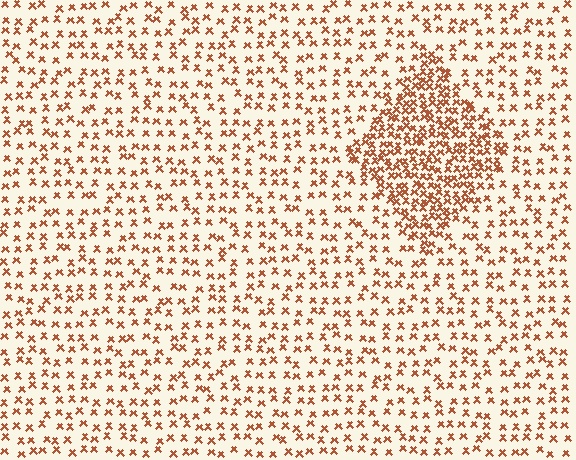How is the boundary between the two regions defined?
The boundary is defined by a change in element density (approximately 2.4x ratio). All elements are the same color, size, and shape.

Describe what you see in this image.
The image contains small brown elements arranged at two different densities. A diamond-shaped region is visible where the elements are more densely packed than the surrounding area.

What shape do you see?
I see a diamond.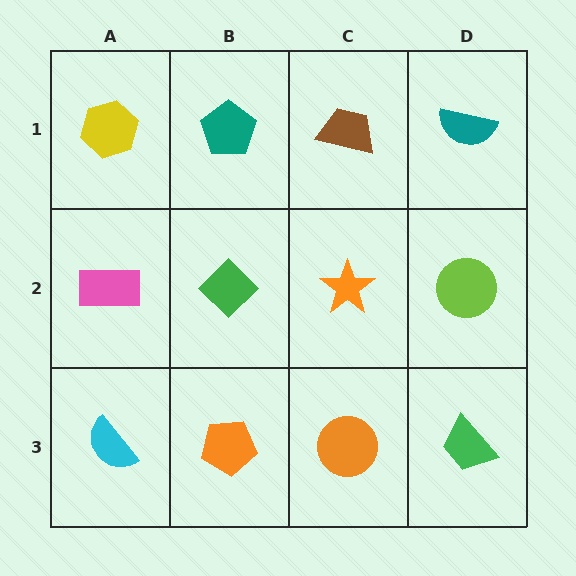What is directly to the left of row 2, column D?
An orange star.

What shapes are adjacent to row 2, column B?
A teal pentagon (row 1, column B), an orange pentagon (row 3, column B), a pink rectangle (row 2, column A), an orange star (row 2, column C).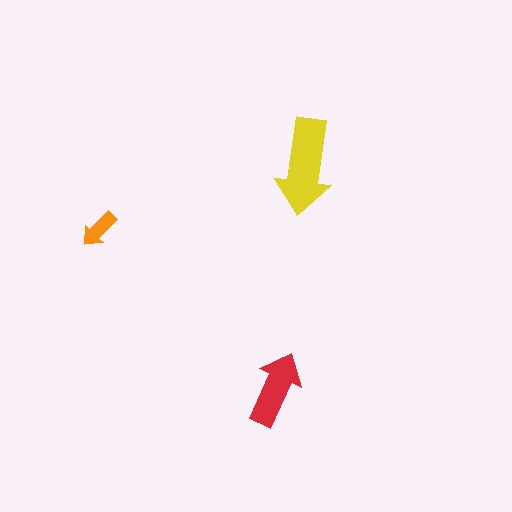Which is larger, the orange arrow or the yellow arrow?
The yellow one.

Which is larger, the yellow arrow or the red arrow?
The yellow one.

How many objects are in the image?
There are 3 objects in the image.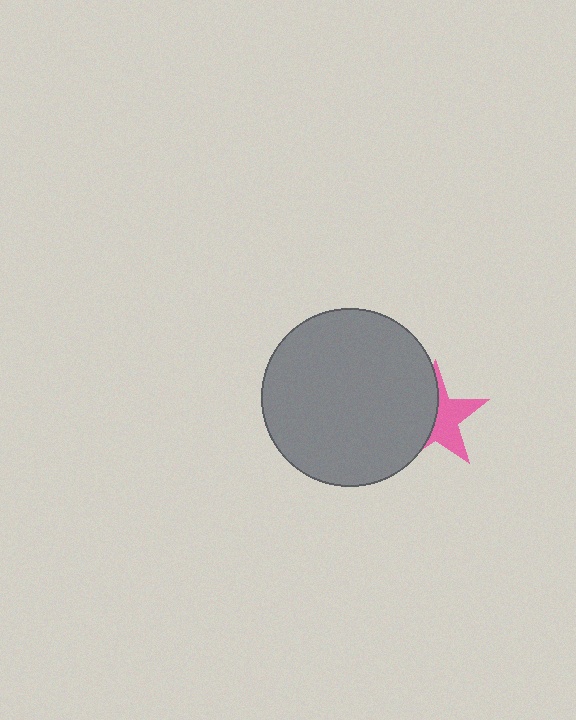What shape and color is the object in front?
The object in front is a gray circle.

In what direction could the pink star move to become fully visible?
The pink star could move right. That would shift it out from behind the gray circle entirely.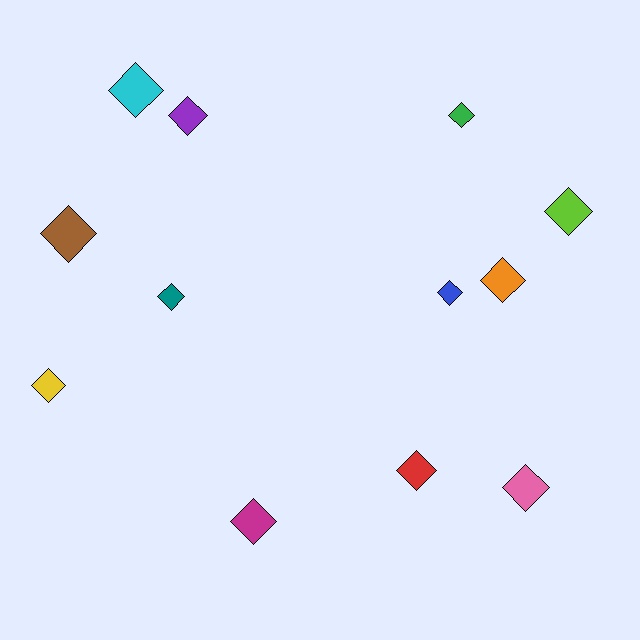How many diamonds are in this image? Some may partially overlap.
There are 12 diamonds.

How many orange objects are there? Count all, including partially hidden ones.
There is 1 orange object.